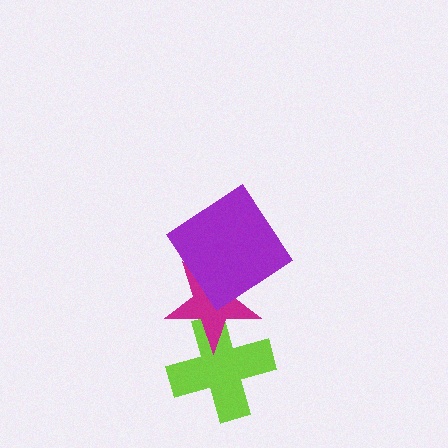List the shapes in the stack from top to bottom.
From top to bottom: the purple diamond, the magenta star, the lime cross.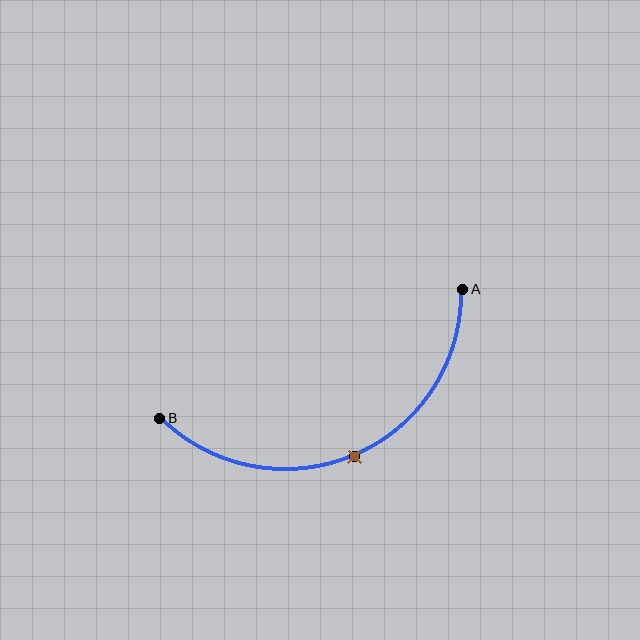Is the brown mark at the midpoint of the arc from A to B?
Yes. The brown mark lies on the arc at equal arc-length from both A and B — it is the arc midpoint.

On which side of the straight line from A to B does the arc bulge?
The arc bulges below the straight line connecting A and B.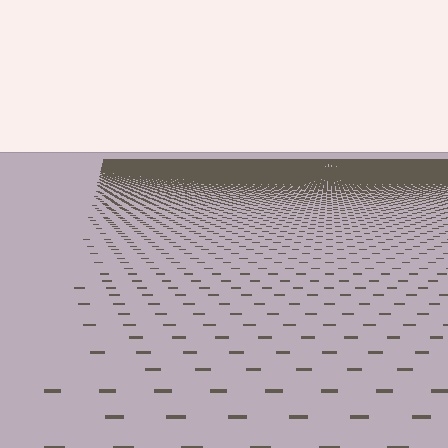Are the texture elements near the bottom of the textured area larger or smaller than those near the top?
Larger. Near the bottom, elements are closer to the viewer and appear at a bigger on-screen size.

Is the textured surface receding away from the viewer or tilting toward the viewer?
The surface is receding away from the viewer. Texture elements get smaller and denser toward the top.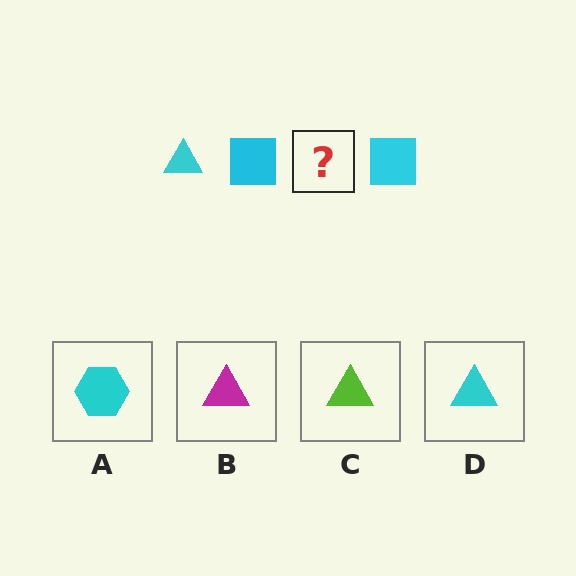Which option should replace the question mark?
Option D.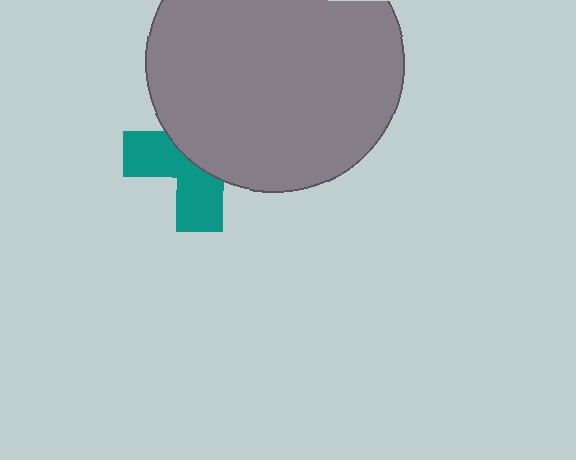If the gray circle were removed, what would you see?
You would see the complete teal cross.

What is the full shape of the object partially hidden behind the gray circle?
The partially hidden object is a teal cross.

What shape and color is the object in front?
The object in front is a gray circle.